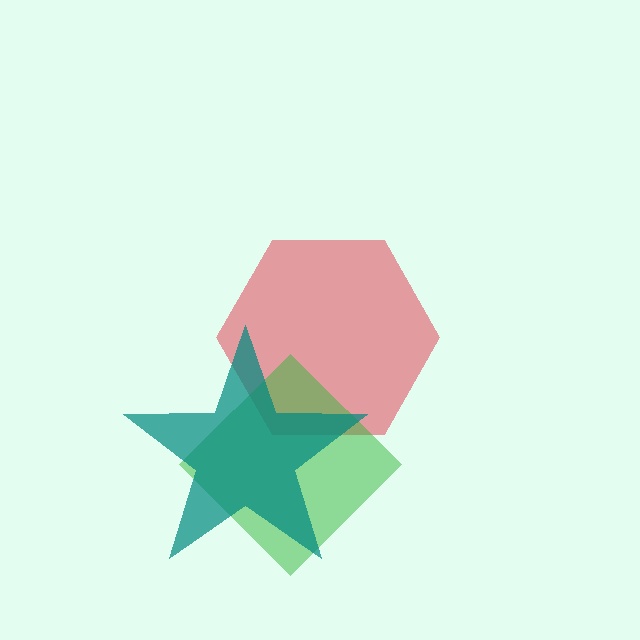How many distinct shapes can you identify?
There are 3 distinct shapes: a red hexagon, a green diamond, a teal star.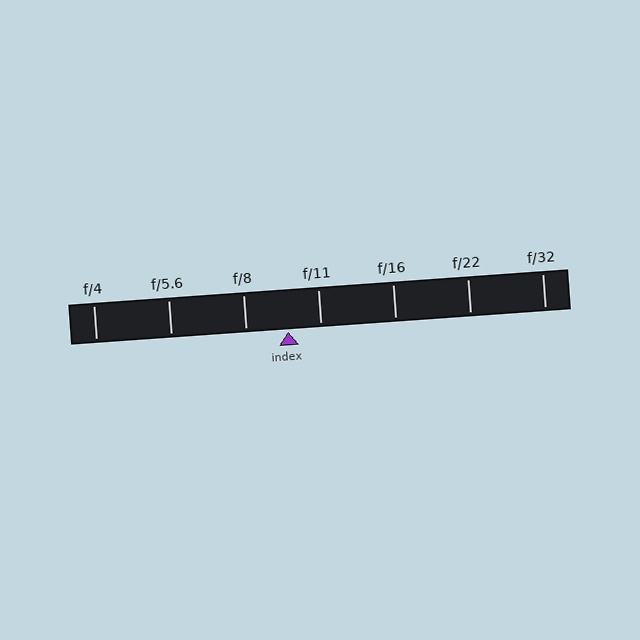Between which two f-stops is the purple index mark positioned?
The index mark is between f/8 and f/11.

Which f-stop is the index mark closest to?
The index mark is closest to f/11.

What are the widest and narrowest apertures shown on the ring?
The widest aperture shown is f/4 and the narrowest is f/32.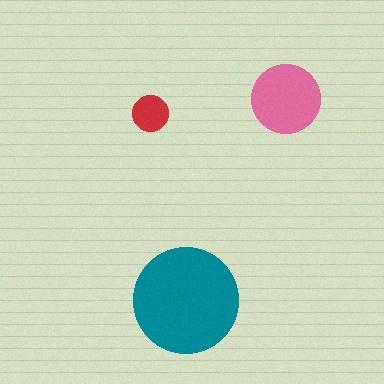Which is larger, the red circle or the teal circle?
The teal one.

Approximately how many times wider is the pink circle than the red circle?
About 2 times wider.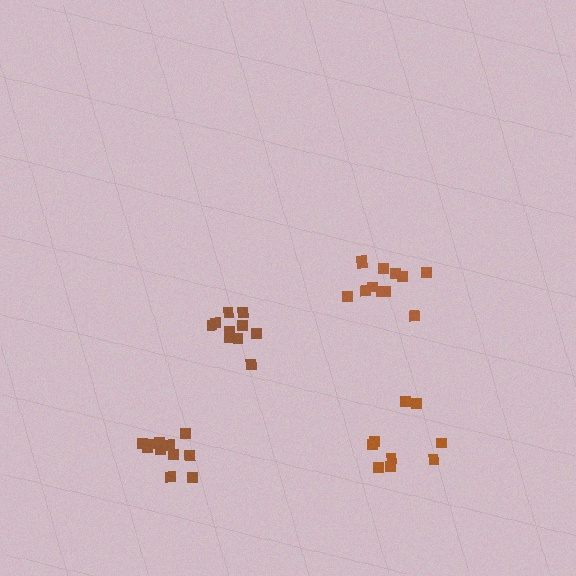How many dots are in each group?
Group 1: 12 dots, Group 2: 11 dots, Group 3: 10 dots, Group 4: 9 dots (42 total).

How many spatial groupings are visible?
There are 4 spatial groupings.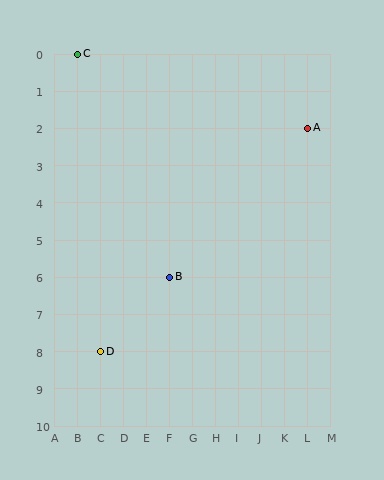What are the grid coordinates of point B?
Point B is at grid coordinates (F, 6).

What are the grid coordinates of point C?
Point C is at grid coordinates (B, 0).